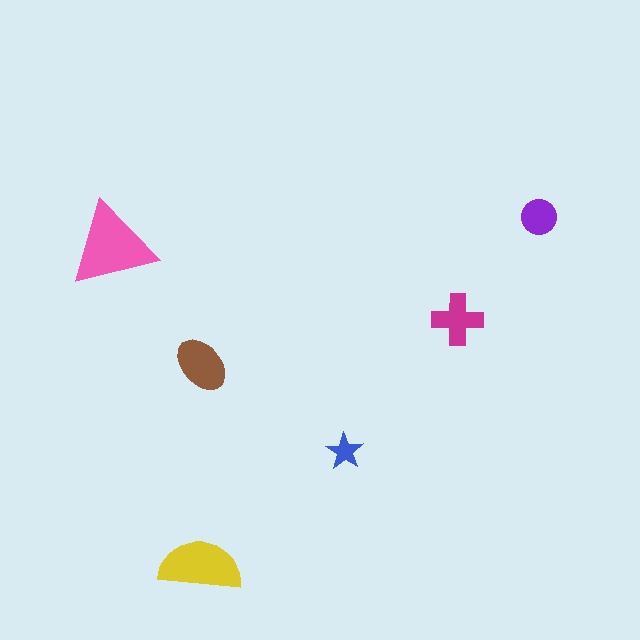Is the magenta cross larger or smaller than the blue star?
Larger.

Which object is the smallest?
The blue star.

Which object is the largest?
The pink triangle.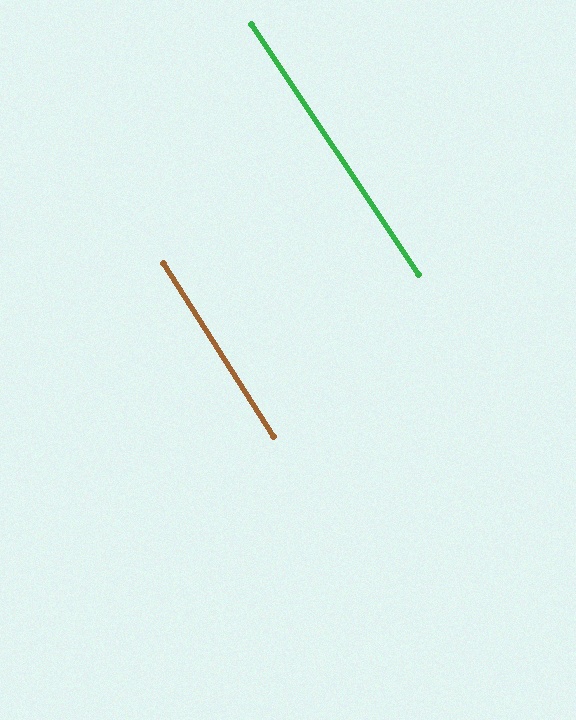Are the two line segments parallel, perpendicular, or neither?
Parallel — their directions differ by only 1.4°.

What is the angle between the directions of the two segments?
Approximately 1 degree.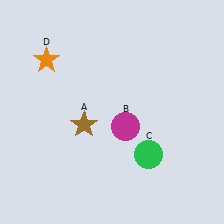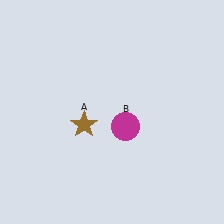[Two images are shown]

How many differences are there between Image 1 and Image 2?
There are 2 differences between the two images.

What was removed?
The orange star (D), the green circle (C) were removed in Image 2.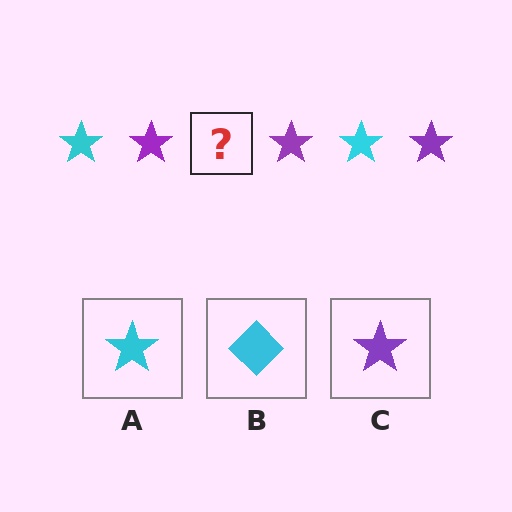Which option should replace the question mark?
Option A.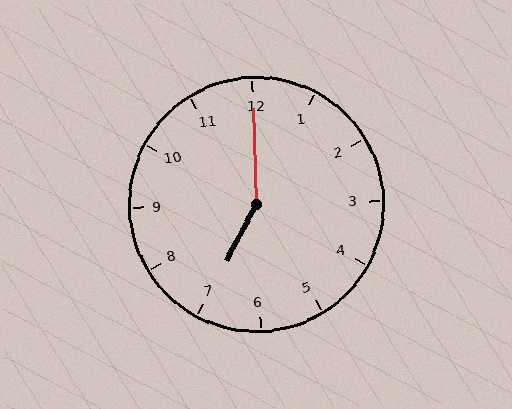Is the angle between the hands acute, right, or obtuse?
It is obtuse.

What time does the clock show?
7:00.